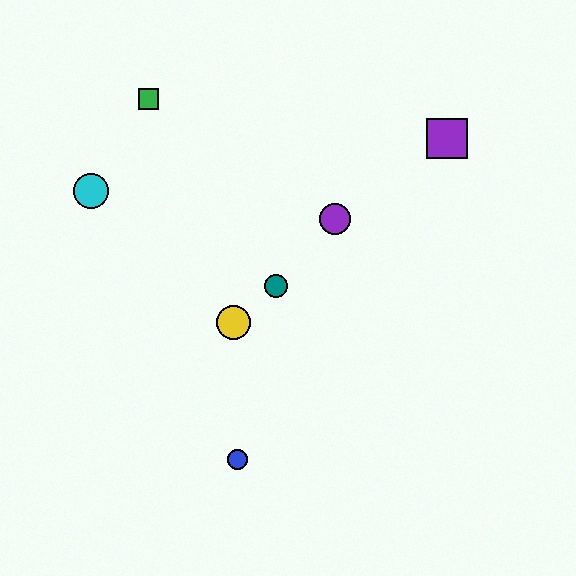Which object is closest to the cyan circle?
The green square is closest to the cyan circle.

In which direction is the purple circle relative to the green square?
The purple circle is to the right of the green square.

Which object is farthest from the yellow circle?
The purple square is farthest from the yellow circle.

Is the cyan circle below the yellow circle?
No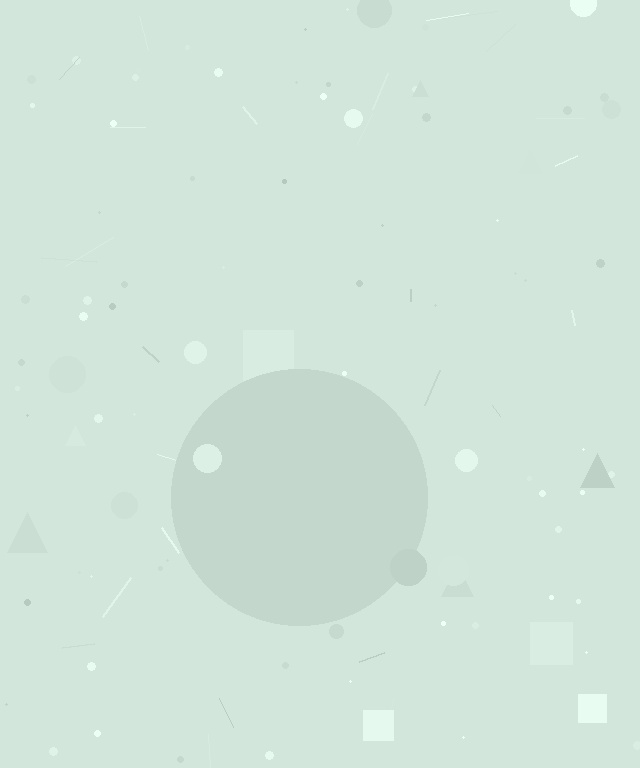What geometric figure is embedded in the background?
A circle is embedded in the background.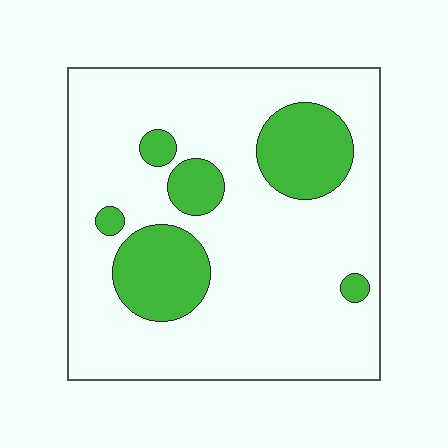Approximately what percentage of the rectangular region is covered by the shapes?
Approximately 20%.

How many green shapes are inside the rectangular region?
6.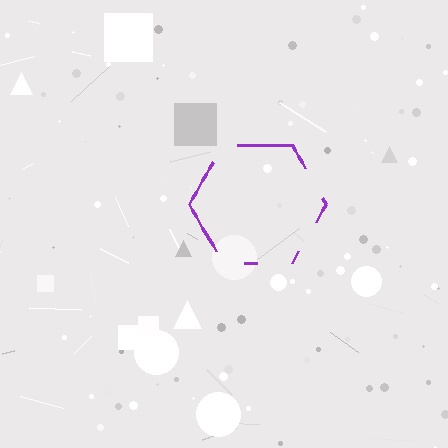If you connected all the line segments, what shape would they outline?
They would outline a hexagon.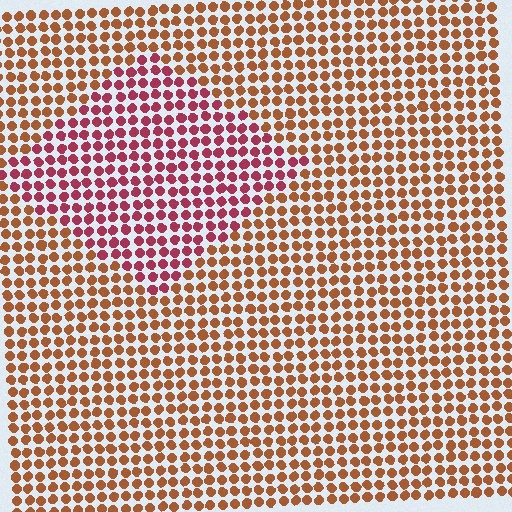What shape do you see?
I see a diamond.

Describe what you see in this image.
The image is filled with small brown elements in a uniform arrangement. A diamond-shaped region is visible where the elements are tinted to a slightly different hue, forming a subtle color boundary.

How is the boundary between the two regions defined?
The boundary is defined purely by a slight shift in hue (about 40 degrees). Spacing, size, and orientation are identical on both sides.